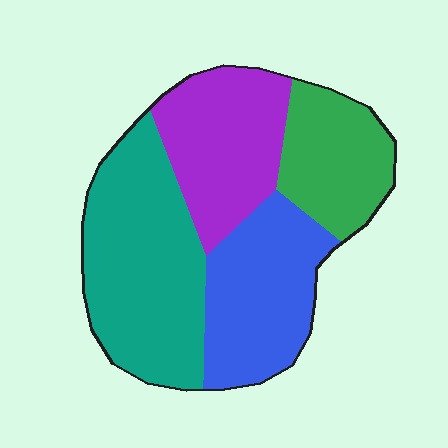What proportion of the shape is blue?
Blue covers 24% of the shape.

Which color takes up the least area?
Green, at roughly 20%.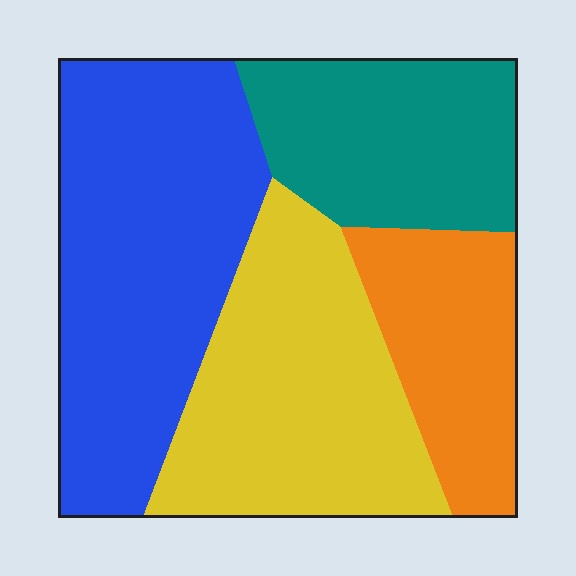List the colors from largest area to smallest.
From largest to smallest: blue, yellow, teal, orange.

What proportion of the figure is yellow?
Yellow covers 28% of the figure.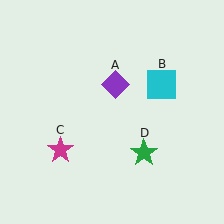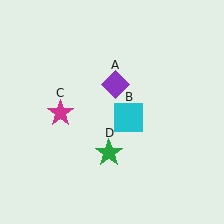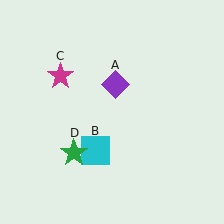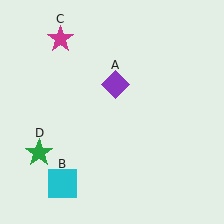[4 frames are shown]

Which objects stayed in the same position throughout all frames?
Purple diamond (object A) remained stationary.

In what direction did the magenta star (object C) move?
The magenta star (object C) moved up.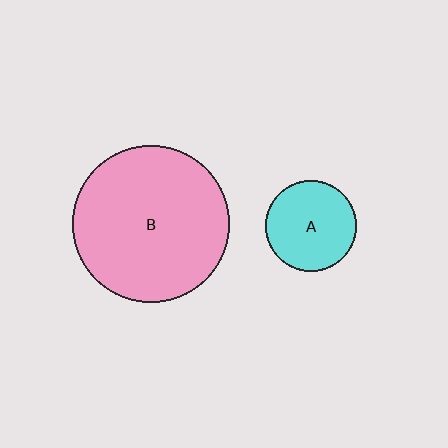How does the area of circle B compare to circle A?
Approximately 3.1 times.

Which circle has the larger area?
Circle B (pink).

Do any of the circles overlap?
No, none of the circles overlap.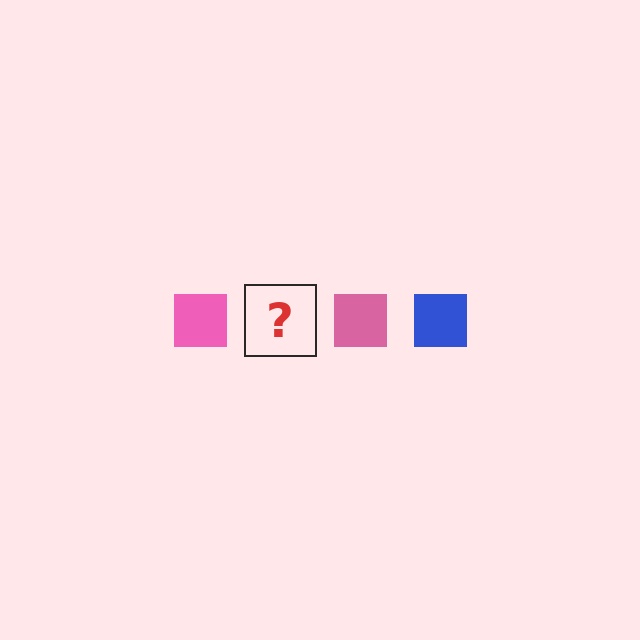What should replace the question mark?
The question mark should be replaced with a blue square.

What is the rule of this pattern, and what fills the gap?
The rule is that the pattern cycles through pink, blue squares. The gap should be filled with a blue square.